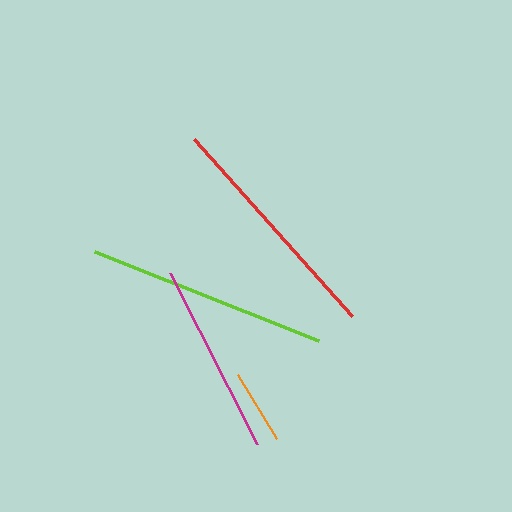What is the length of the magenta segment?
The magenta segment is approximately 192 pixels long.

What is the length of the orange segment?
The orange segment is approximately 76 pixels long.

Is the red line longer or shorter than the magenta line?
The red line is longer than the magenta line.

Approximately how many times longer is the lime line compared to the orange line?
The lime line is approximately 3.2 times the length of the orange line.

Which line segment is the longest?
The lime line is the longest at approximately 241 pixels.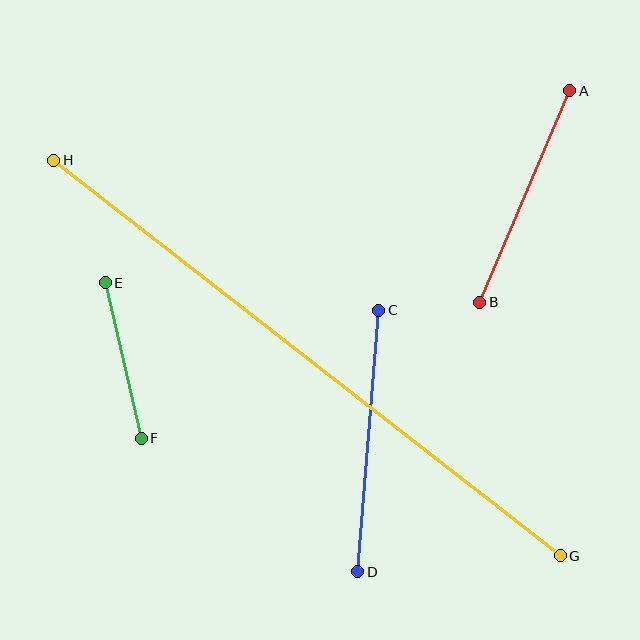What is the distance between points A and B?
The distance is approximately 230 pixels.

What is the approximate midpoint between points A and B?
The midpoint is at approximately (525, 196) pixels.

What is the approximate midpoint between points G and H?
The midpoint is at approximately (307, 358) pixels.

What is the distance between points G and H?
The distance is approximately 642 pixels.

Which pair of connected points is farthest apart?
Points G and H are farthest apart.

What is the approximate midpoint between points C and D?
The midpoint is at approximately (368, 441) pixels.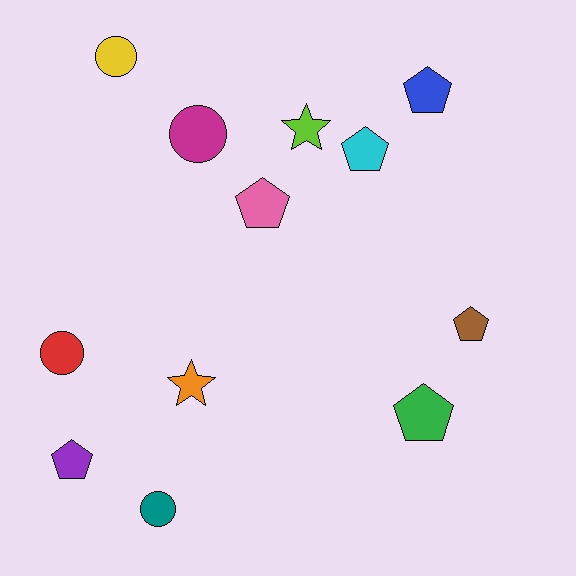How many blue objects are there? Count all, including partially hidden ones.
There is 1 blue object.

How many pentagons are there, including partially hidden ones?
There are 6 pentagons.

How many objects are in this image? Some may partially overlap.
There are 12 objects.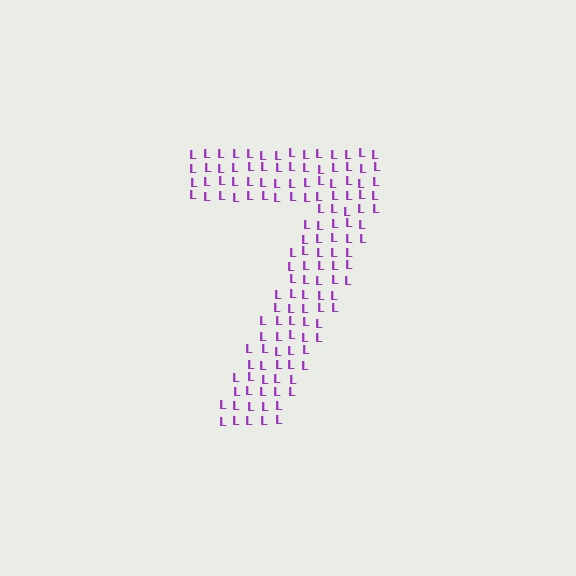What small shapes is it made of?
It is made of small letter L's.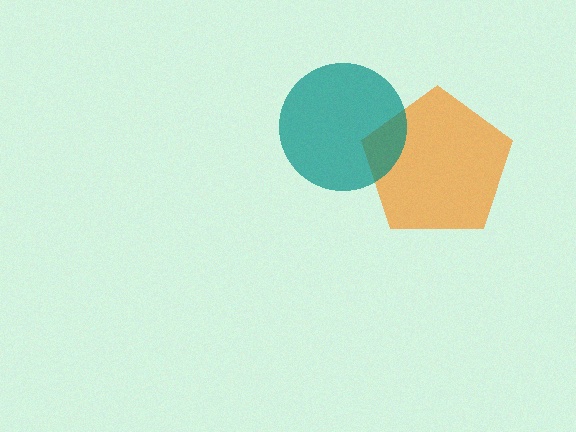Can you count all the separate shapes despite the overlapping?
Yes, there are 2 separate shapes.